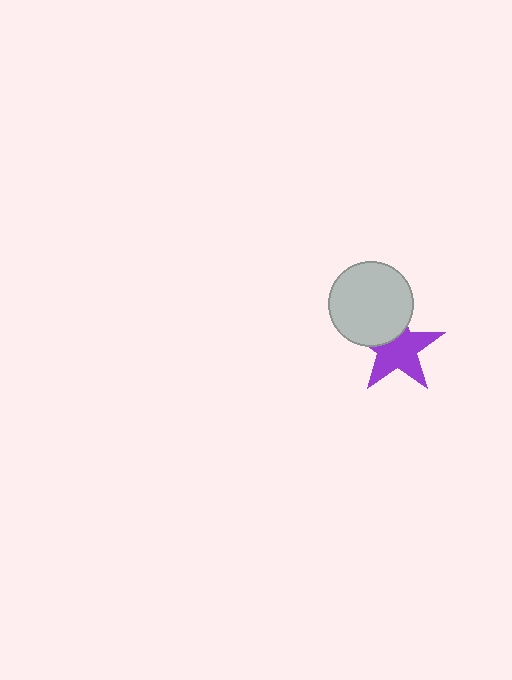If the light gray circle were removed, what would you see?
You would see the complete purple star.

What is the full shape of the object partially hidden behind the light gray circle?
The partially hidden object is a purple star.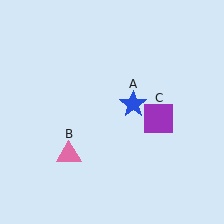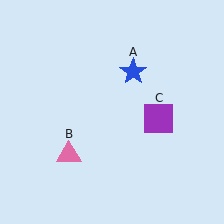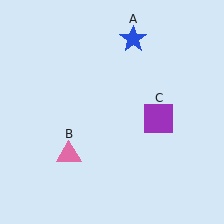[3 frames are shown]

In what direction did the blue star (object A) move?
The blue star (object A) moved up.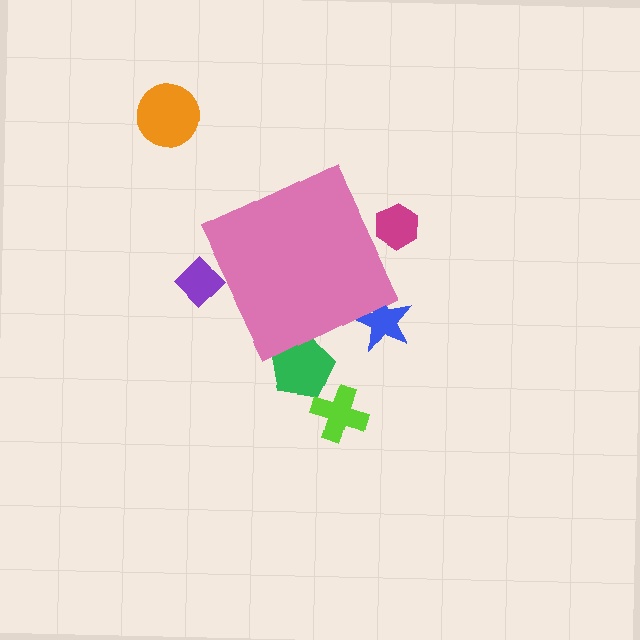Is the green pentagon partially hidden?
Yes, the green pentagon is partially hidden behind the pink diamond.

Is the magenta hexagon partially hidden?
Yes, the magenta hexagon is partially hidden behind the pink diamond.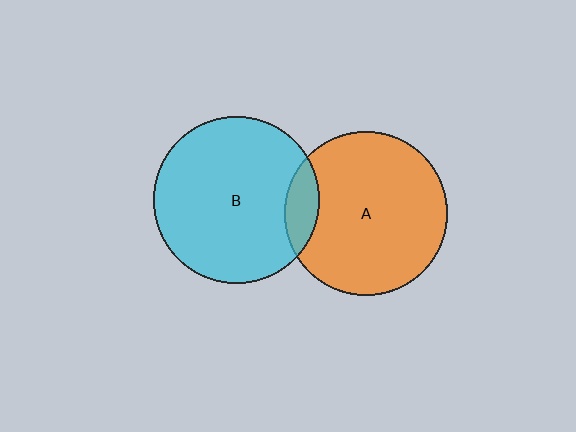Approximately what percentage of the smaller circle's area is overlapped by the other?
Approximately 10%.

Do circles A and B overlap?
Yes.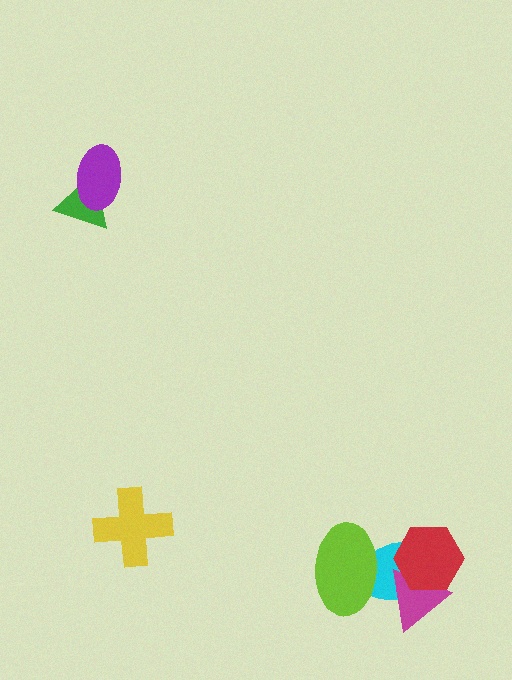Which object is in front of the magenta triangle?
The red hexagon is in front of the magenta triangle.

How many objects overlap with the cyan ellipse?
3 objects overlap with the cyan ellipse.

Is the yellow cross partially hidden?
No, no other shape covers it.